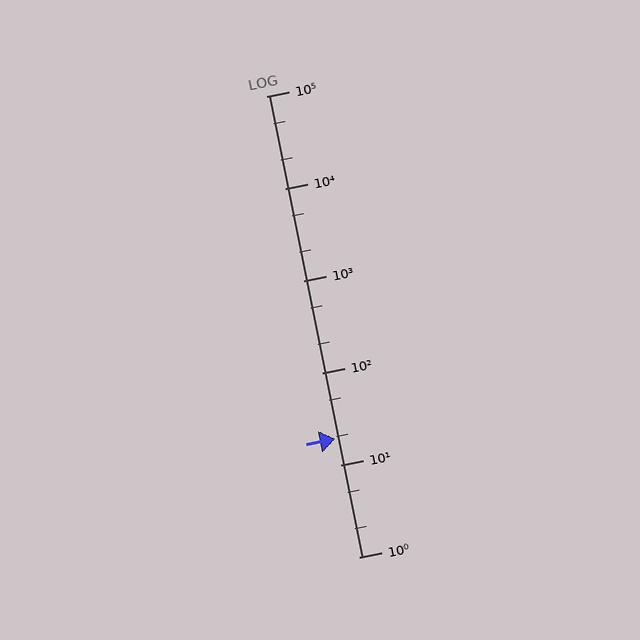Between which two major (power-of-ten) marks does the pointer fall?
The pointer is between 10 and 100.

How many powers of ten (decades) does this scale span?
The scale spans 5 decades, from 1 to 100000.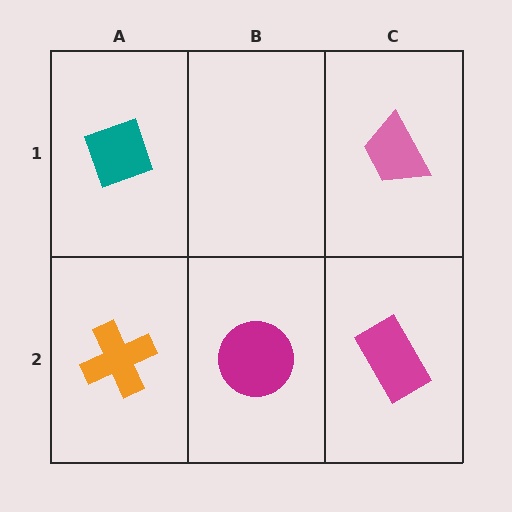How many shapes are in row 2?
3 shapes.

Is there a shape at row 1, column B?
No, that cell is empty.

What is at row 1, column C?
A pink trapezoid.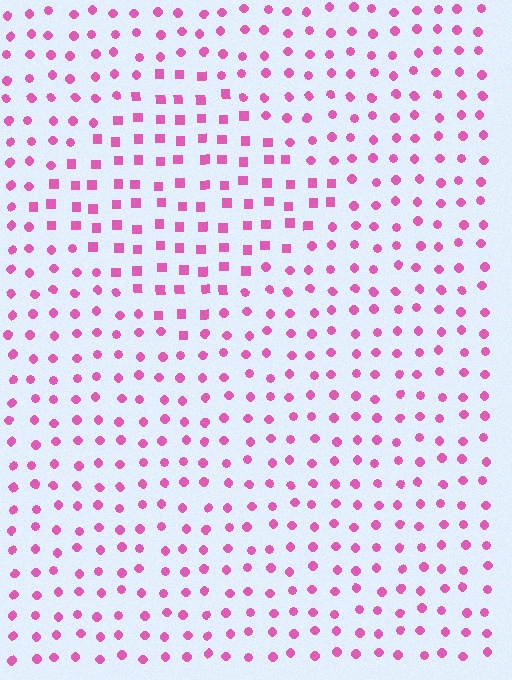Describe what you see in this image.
The image is filled with small pink elements arranged in a uniform grid. A diamond-shaped region contains squares, while the surrounding area contains circles. The boundary is defined purely by the change in element shape.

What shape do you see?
I see a diamond.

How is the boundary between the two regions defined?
The boundary is defined by a change in element shape: squares inside vs. circles outside. All elements share the same color and spacing.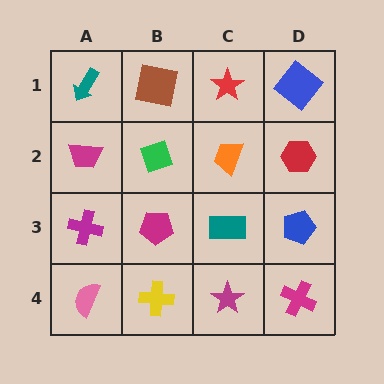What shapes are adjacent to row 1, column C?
An orange trapezoid (row 2, column C), a brown square (row 1, column B), a blue diamond (row 1, column D).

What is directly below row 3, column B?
A yellow cross.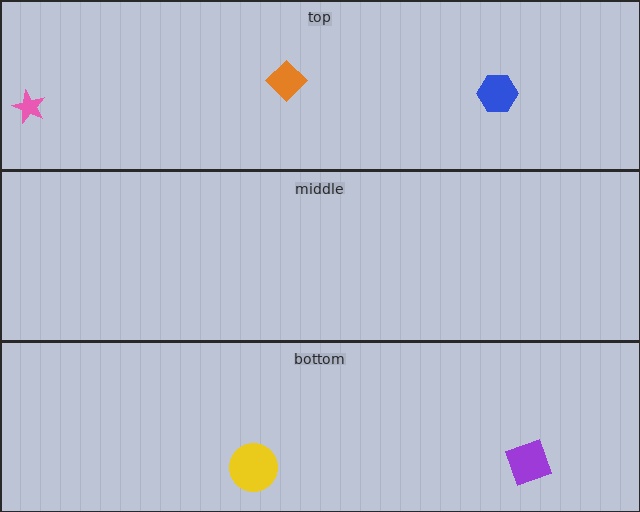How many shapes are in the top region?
3.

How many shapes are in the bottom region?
2.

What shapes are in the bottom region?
The yellow circle, the purple square.